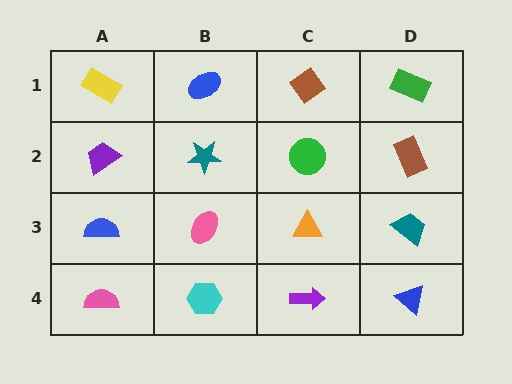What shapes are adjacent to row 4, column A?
A blue semicircle (row 3, column A), a cyan hexagon (row 4, column B).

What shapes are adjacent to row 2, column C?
A brown diamond (row 1, column C), an orange triangle (row 3, column C), a teal star (row 2, column B), a brown rectangle (row 2, column D).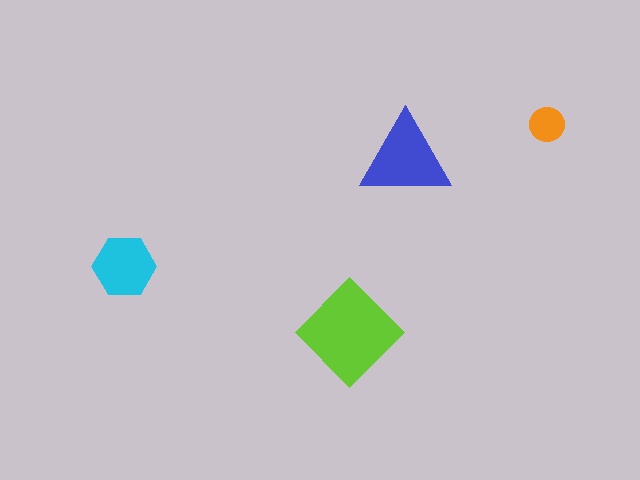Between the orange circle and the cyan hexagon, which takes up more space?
The cyan hexagon.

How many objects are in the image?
There are 4 objects in the image.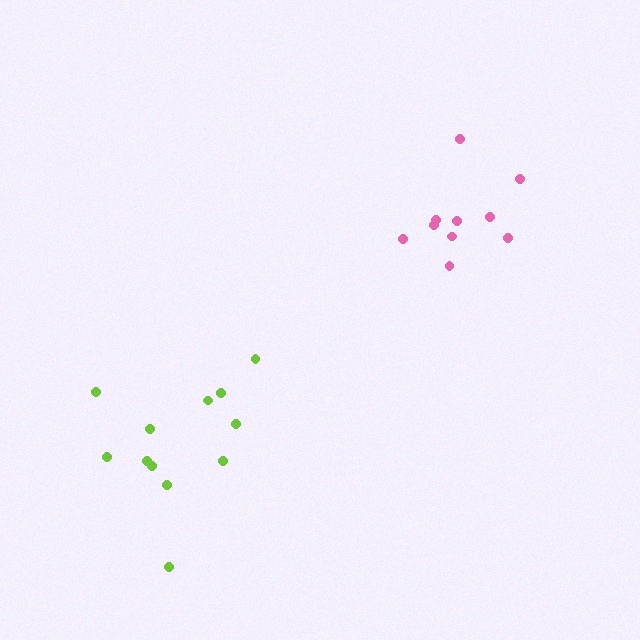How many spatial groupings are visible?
There are 2 spatial groupings.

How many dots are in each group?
Group 1: 10 dots, Group 2: 12 dots (22 total).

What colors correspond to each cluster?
The clusters are colored: pink, lime.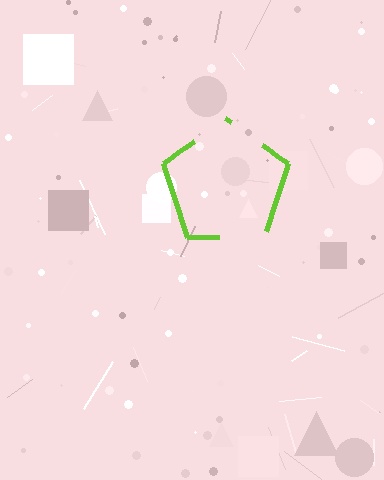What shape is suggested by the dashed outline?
The dashed outline suggests a pentagon.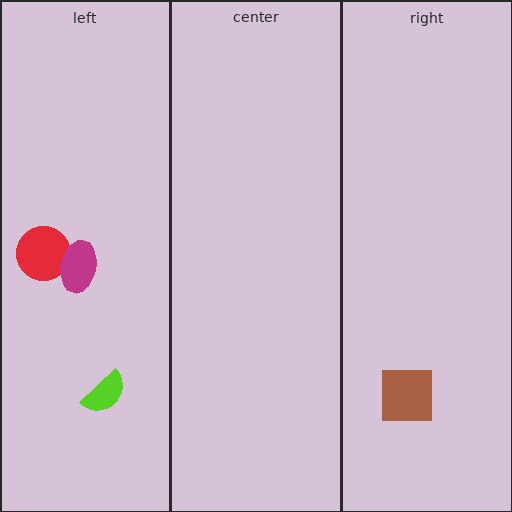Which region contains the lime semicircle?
The left region.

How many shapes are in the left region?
3.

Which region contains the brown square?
The right region.